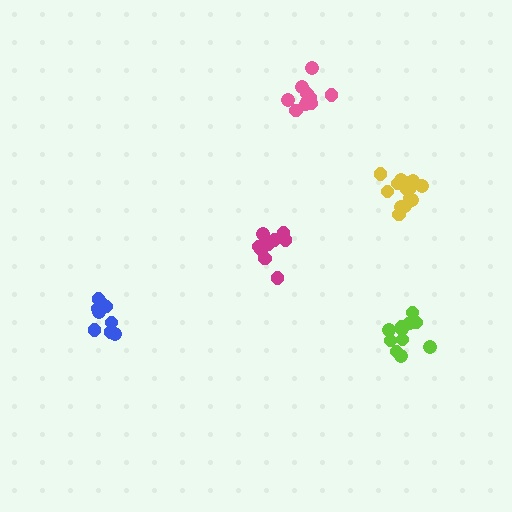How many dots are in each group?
Group 1: 10 dots, Group 2: 9 dots, Group 3: 14 dots, Group 4: 10 dots, Group 5: 11 dots (54 total).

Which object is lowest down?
The lime cluster is bottommost.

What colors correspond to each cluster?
The clusters are colored: blue, magenta, yellow, pink, lime.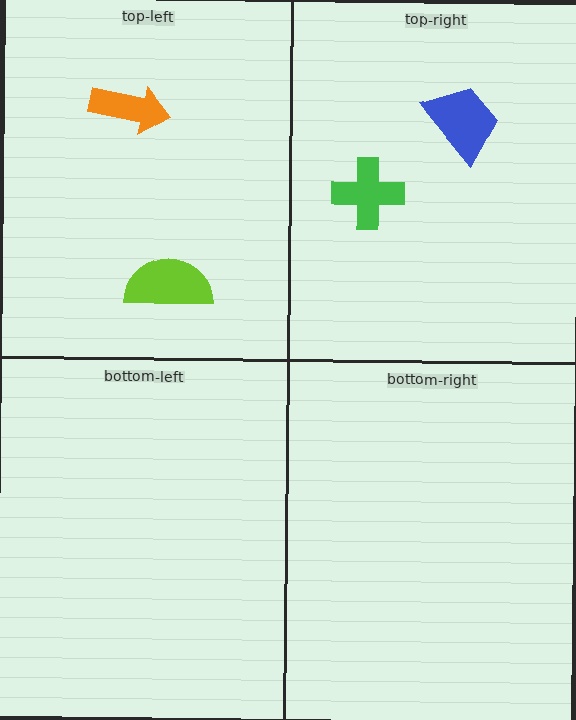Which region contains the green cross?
The top-right region.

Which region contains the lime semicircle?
The top-left region.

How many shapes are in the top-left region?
2.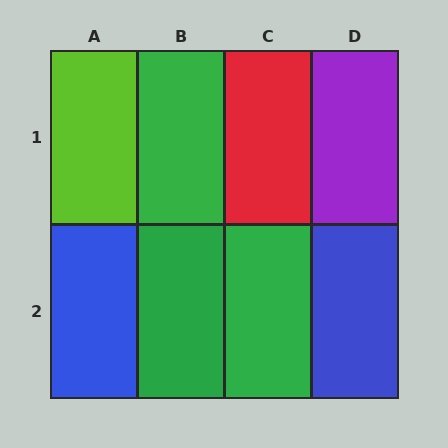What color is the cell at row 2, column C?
Green.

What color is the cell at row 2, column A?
Blue.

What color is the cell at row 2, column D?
Blue.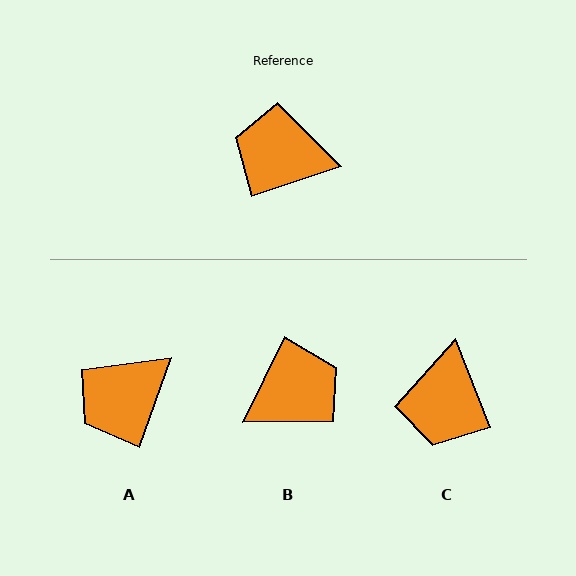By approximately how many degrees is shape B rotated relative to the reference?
Approximately 135 degrees clockwise.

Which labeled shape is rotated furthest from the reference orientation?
B, about 135 degrees away.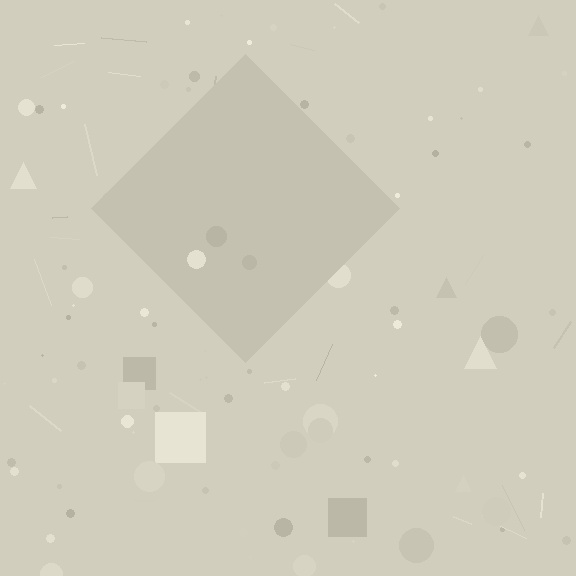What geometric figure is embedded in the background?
A diamond is embedded in the background.